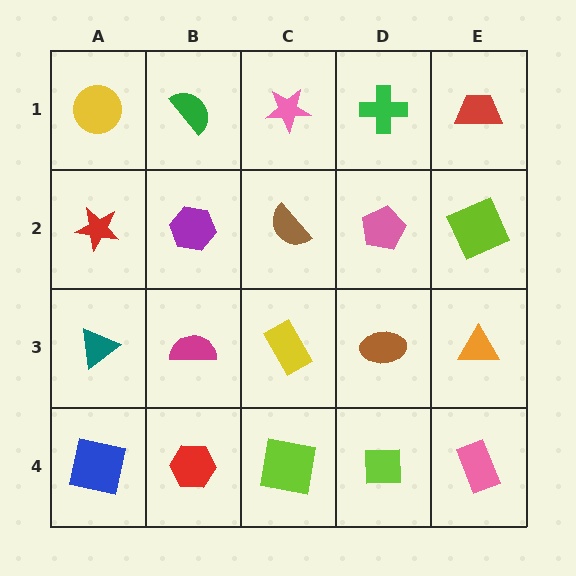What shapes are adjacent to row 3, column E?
A lime square (row 2, column E), a pink rectangle (row 4, column E), a brown ellipse (row 3, column D).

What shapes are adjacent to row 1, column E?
A lime square (row 2, column E), a green cross (row 1, column D).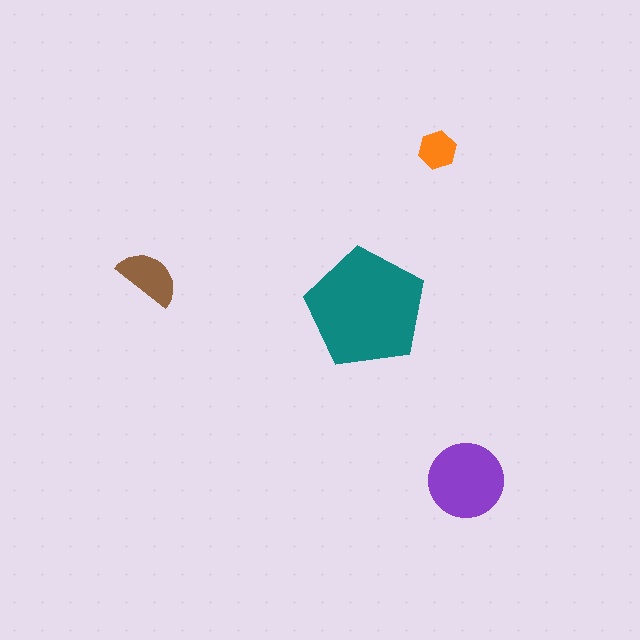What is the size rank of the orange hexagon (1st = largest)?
4th.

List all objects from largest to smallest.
The teal pentagon, the purple circle, the brown semicircle, the orange hexagon.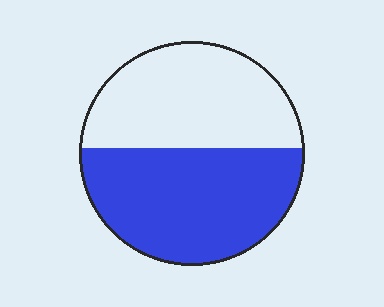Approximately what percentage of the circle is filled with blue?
Approximately 55%.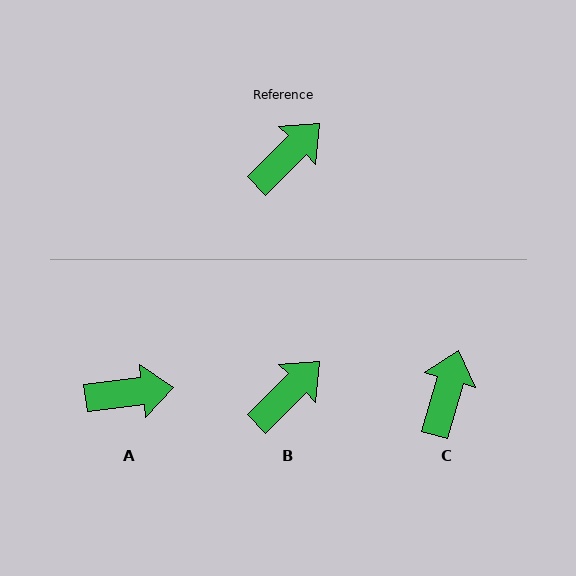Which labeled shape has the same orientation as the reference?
B.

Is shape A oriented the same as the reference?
No, it is off by about 37 degrees.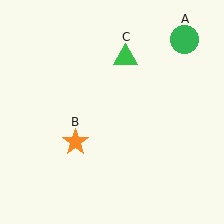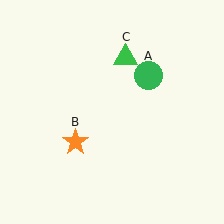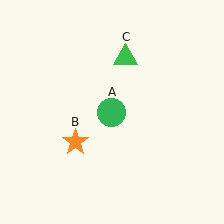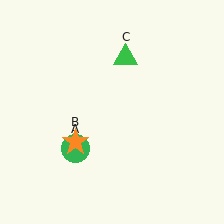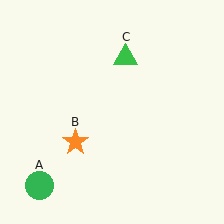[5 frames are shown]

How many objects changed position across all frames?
1 object changed position: green circle (object A).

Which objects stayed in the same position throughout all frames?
Orange star (object B) and green triangle (object C) remained stationary.